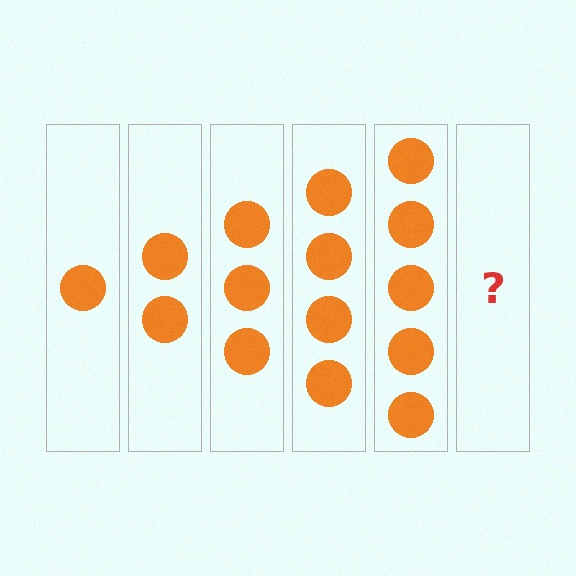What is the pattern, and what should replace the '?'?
The pattern is that each step adds one more circle. The '?' should be 6 circles.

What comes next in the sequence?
The next element should be 6 circles.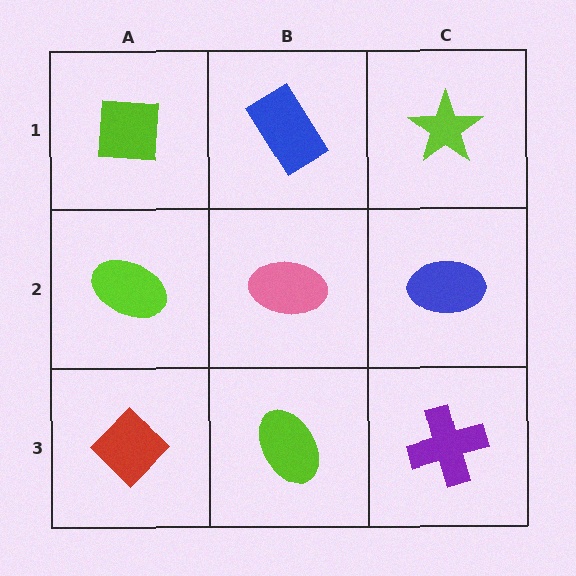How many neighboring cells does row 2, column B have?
4.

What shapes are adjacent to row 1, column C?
A blue ellipse (row 2, column C), a blue rectangle (row 1, column B).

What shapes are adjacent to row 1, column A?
A lime ellipse (row 2, column A), a blue rectangle (row 1, column B).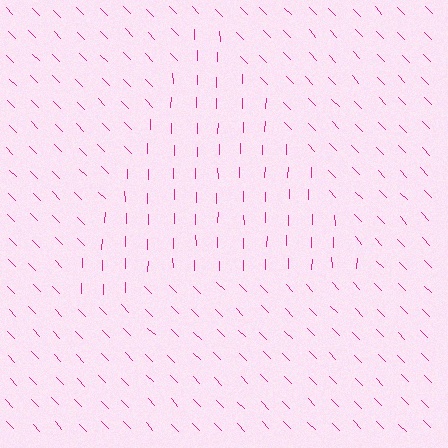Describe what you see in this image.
The image is filled with small magenta line segments. A triangle region in the image has lines oriented differently from the surrounding lines, creating a visible texture boundary.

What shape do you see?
I see a triangle.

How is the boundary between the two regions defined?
The boundary is defined purely by a change in line orientation (approximately 45 degrees difference). All lines are the same color and thickness.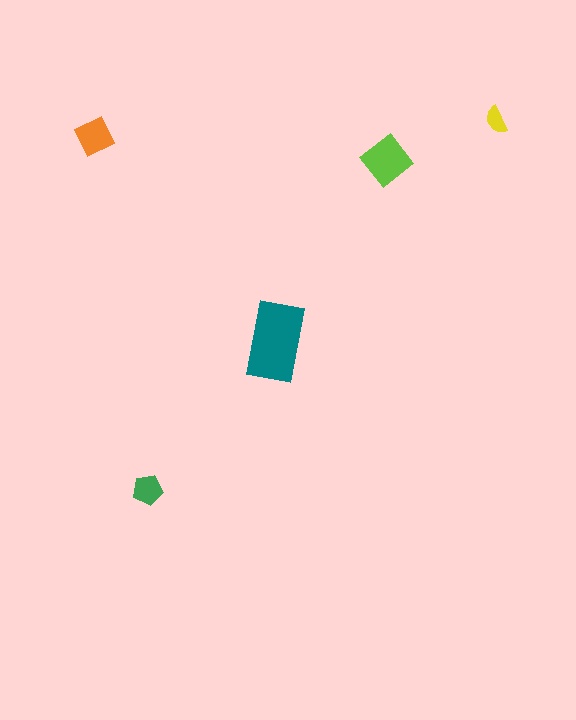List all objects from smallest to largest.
The yellow semicircle, the green pentagon, the orange diamond, the lime diamond, the teal rectangle.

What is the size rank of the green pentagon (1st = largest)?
4th.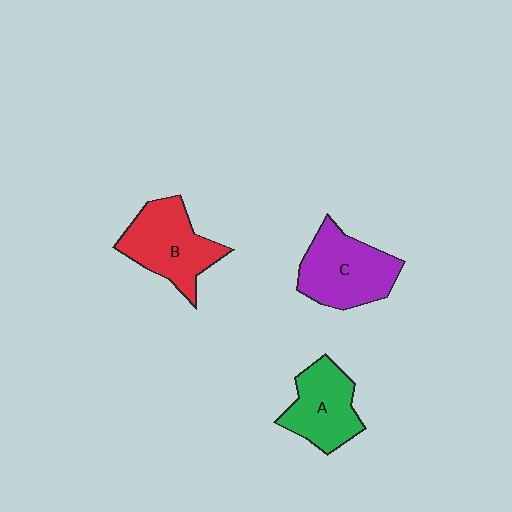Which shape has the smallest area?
Shape A (green).